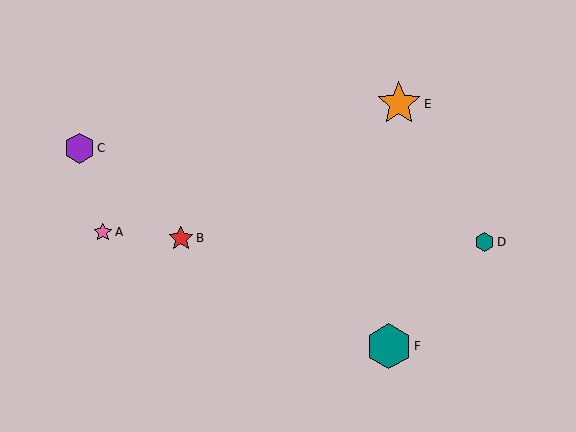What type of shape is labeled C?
Shape C is a purple hexagon.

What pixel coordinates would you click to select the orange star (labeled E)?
Click at (399, 104) to select the orange star E.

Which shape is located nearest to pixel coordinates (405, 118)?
The orange star (labeled E) at (399, 104) is nearest to that location.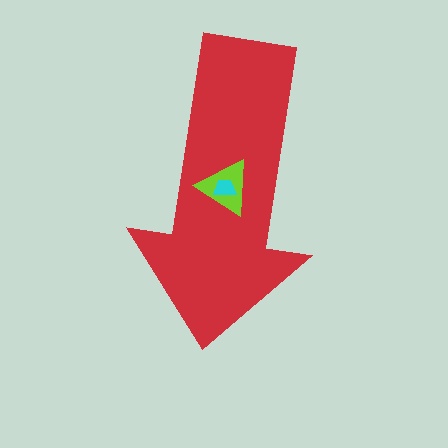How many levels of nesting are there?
3.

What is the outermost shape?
The red arrow.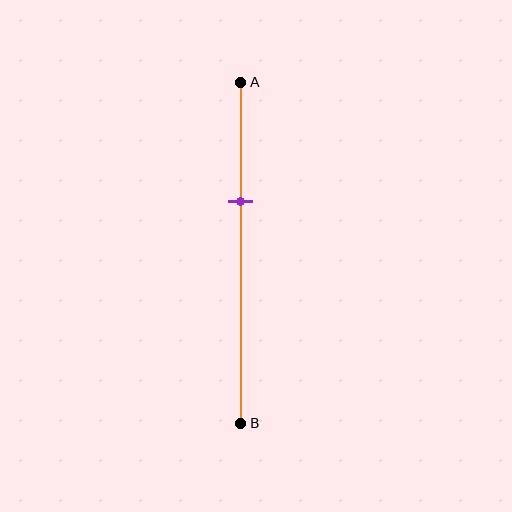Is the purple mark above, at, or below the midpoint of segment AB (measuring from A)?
The purple mark is above the midpoint of segment AB.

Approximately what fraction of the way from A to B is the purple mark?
The purple mark is approximately 35% of the way from A to B.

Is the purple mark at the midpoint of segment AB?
No, the mark is at about 35% from A, not at the 50% midpoint.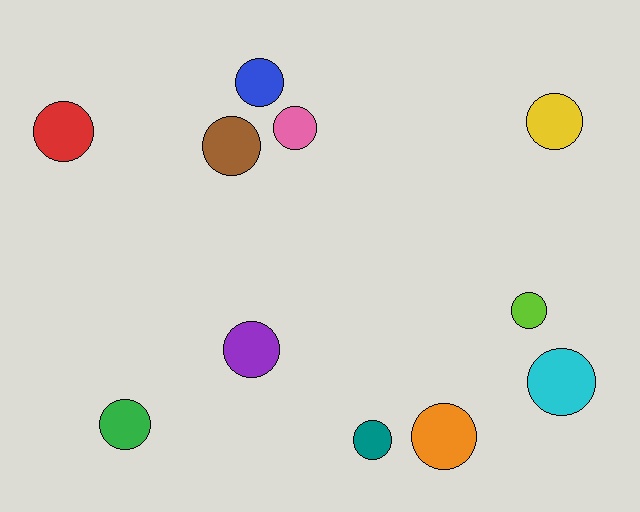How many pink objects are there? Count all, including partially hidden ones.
There is 1 pink object.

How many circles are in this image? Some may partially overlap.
There are 11 circles.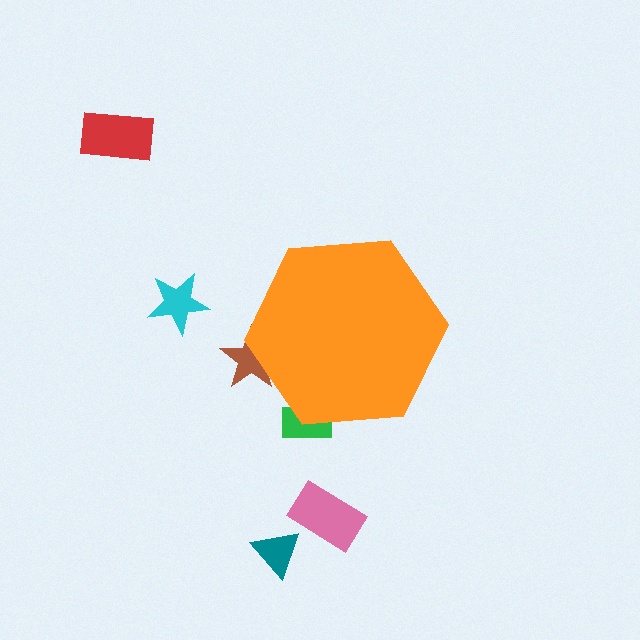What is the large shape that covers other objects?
An orange hexagon.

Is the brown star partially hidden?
Yes, the brown star is partially hidden behind the orange hexagon.